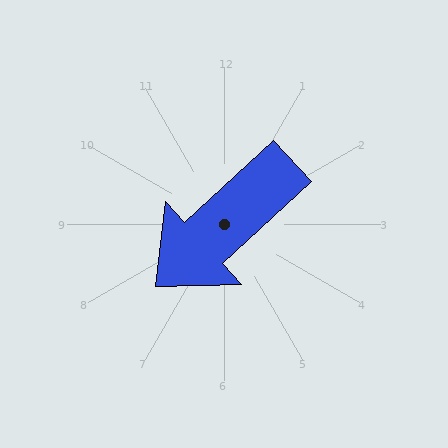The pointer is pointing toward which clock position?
Roughly 8 o'clock.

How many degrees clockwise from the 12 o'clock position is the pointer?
Approximately 228 degrees.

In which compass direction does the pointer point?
Southwest.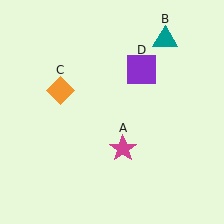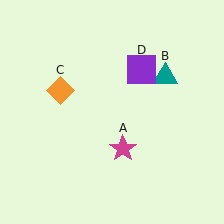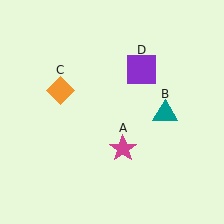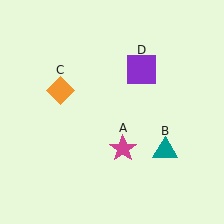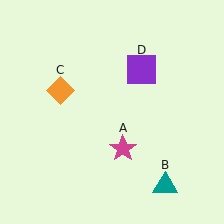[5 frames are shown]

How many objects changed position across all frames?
1 object changed position: teal triangle (object B).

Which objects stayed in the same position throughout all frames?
Magenta star (object A) and orange diamond (object C) and purple square (object D) remained stationary.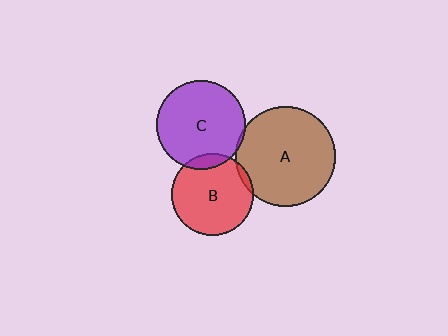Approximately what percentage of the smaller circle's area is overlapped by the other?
Approximately 10%.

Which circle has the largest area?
Circle A (brown).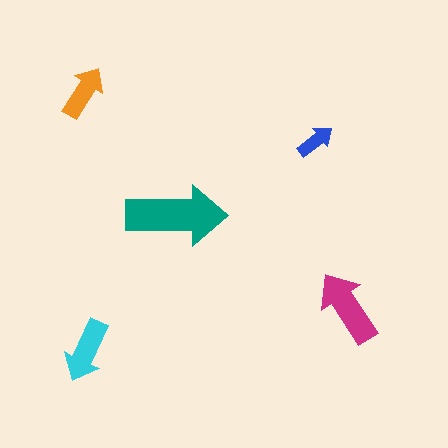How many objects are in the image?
There are 5 objects in the image.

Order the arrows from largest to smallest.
the teal one, the magenta one, the cyan one, the orange one, the blue one.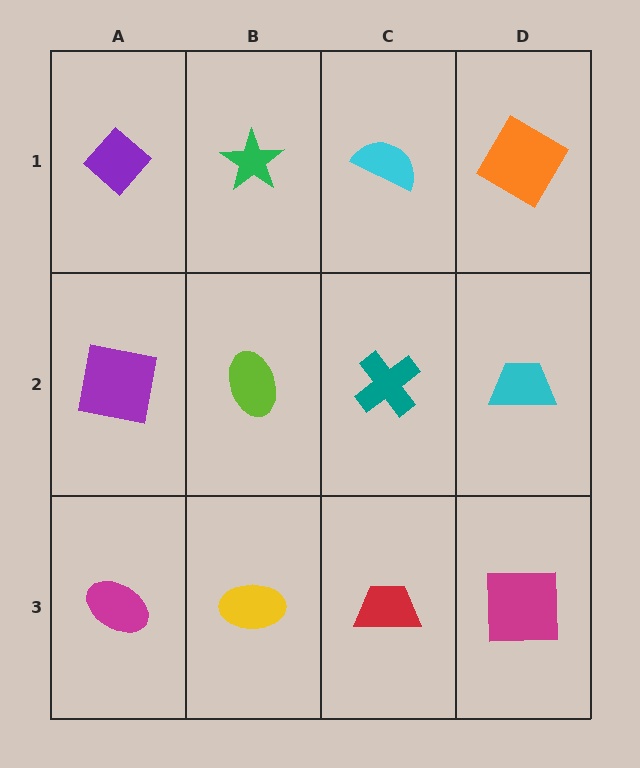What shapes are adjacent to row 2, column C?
A cyan semicircle (row 1, column C), a red trapezoid (row 3, column C), a lime ellipse (row 2, column B), a cyan trapezoid (row 2, column D).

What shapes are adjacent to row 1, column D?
A cyan trapezoid (row 2, column D), a cyan semicircle (row 1, column C).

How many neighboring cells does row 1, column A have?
2.